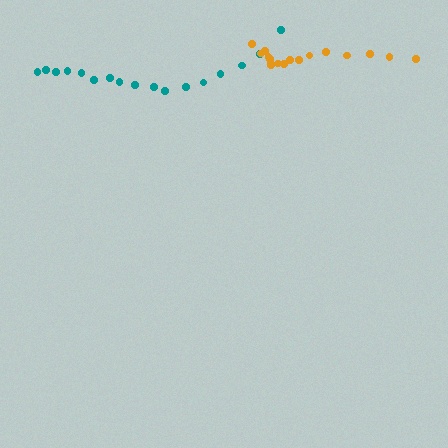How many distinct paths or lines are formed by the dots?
There are 2 distinct paths.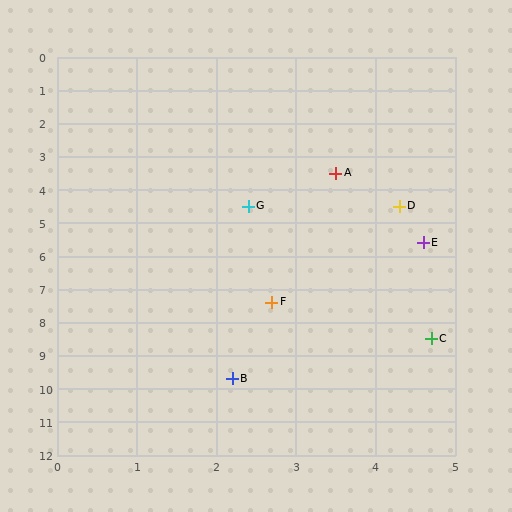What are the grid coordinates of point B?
Point B is at approximately (2.2, 9.7).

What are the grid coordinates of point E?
Point E is at approximately (4.6, 5.6).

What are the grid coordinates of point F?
Point F is at approximately (2.7, 7.4).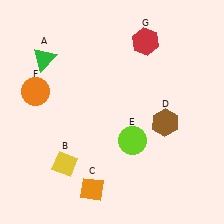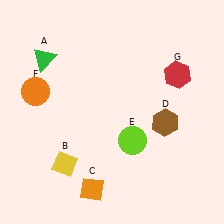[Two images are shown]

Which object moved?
The red hexagon (G) moved down.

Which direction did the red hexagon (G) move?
The red hexagon (G) moved down.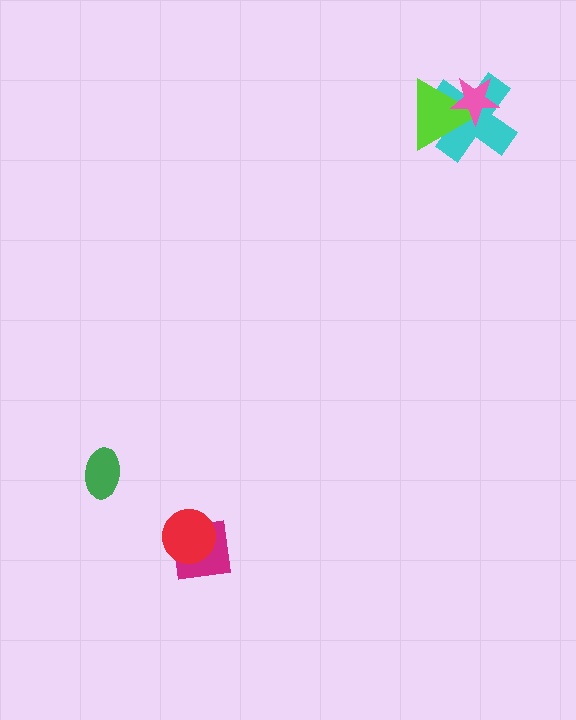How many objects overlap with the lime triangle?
2 objects overlap with the lime triangle.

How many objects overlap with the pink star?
2 objects overlap with the pink star.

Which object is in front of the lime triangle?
The pink star is in front of the lime triangle.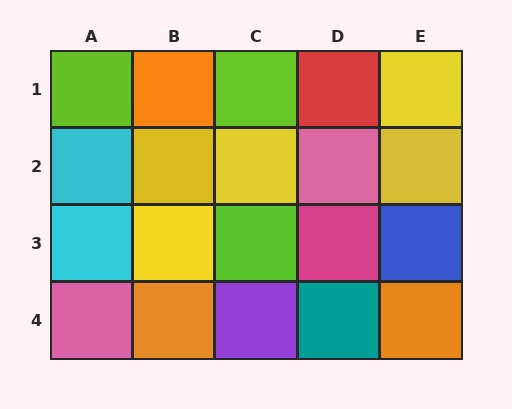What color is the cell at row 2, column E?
Yellow.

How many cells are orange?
3 cells are orange.